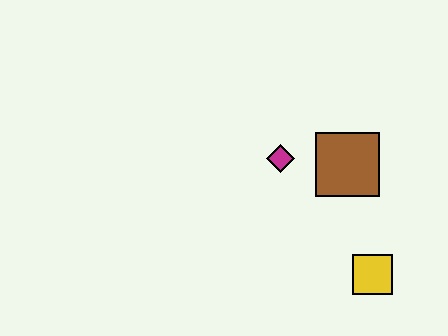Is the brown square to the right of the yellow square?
No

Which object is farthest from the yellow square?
The magenta diamond is farthest from the yellow square.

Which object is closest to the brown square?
The magenta diamond is closest to the brown square.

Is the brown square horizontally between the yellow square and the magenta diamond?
Yes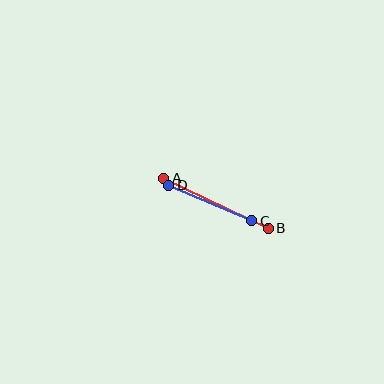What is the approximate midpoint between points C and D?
The midpoint is at approximately (210, 203) pixels.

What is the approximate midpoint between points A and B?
The midpoint is at approximately (216, 203) pixels.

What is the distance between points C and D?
The distance is approximately 91 pixels.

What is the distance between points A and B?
The distance is approximately 116 pixels.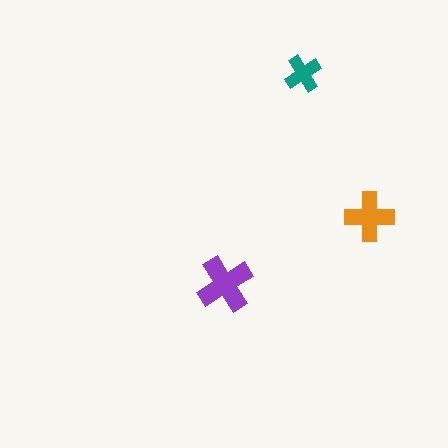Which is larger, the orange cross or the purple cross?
The purple one.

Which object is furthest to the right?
The orange cross is rightmost.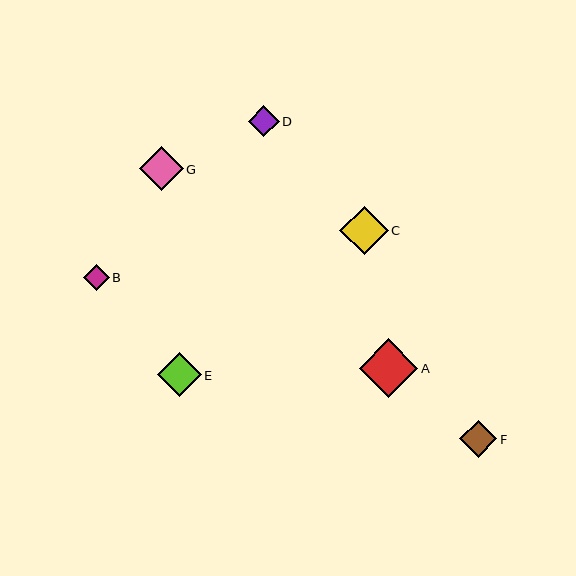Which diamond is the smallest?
Diamond B is the smallest with a size of approximately 26 pixels.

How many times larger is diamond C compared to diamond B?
Diamond C is approximately 1.9 times the size of diamond B.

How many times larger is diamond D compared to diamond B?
Diamond D is approximately 1.2 times the size of diamond B.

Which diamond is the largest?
Diamond A is the largest with a size of approximately 58 pixels.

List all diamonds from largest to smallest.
From largest to smallest: A, C, E, G, F, D, B.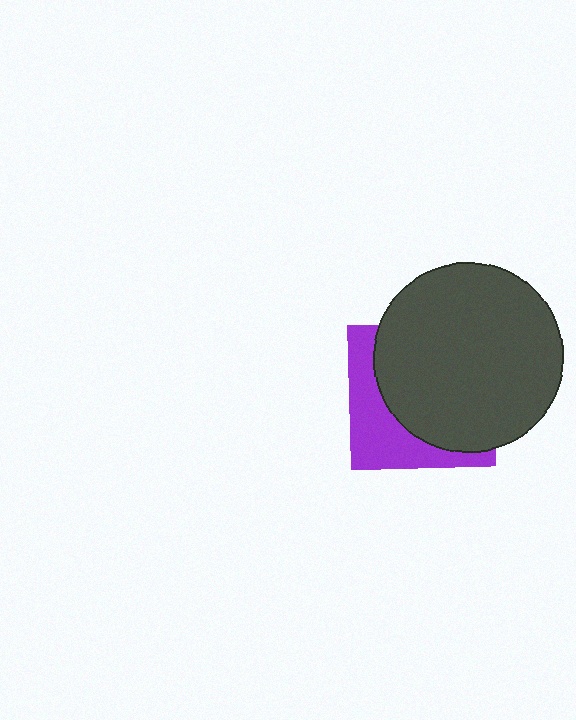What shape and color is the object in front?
The object in front is a dark gray circle.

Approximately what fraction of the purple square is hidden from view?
Roughly 65% of the purple square is hidden behind the dark gray circle.